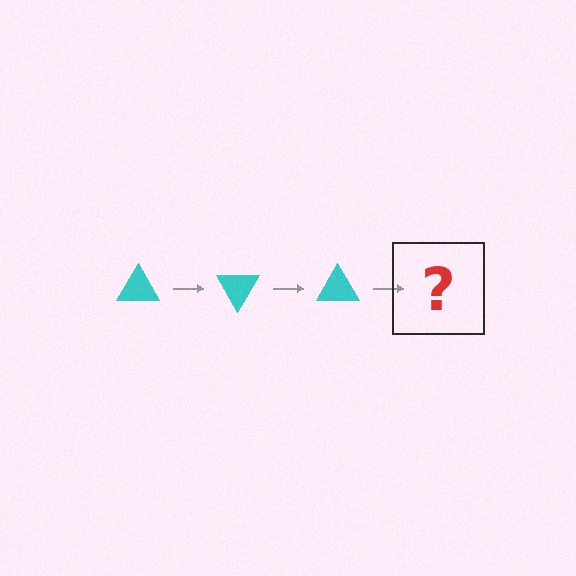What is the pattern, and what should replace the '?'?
The pattern is that the triangle rotates 60 degrees each step. The '?' should be a cyan triangle rotated 180 degrees.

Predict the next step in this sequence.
The next step is a cyan triangle rotated 180 degrees.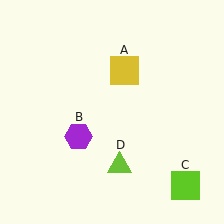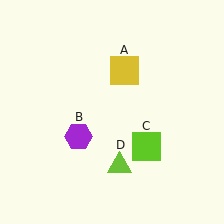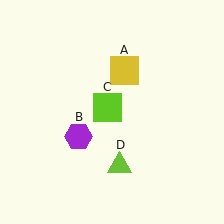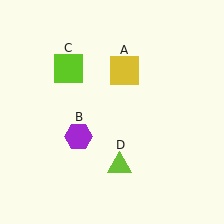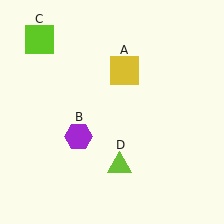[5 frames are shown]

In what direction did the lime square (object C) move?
The lime square (object C) moved up and to the left.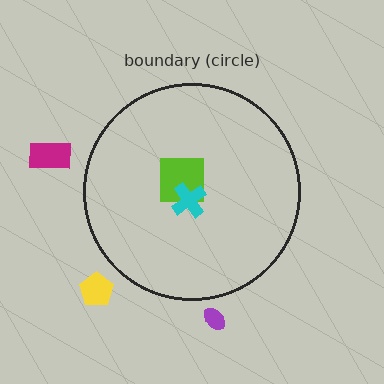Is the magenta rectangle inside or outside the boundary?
Outside.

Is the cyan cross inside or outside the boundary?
Inside.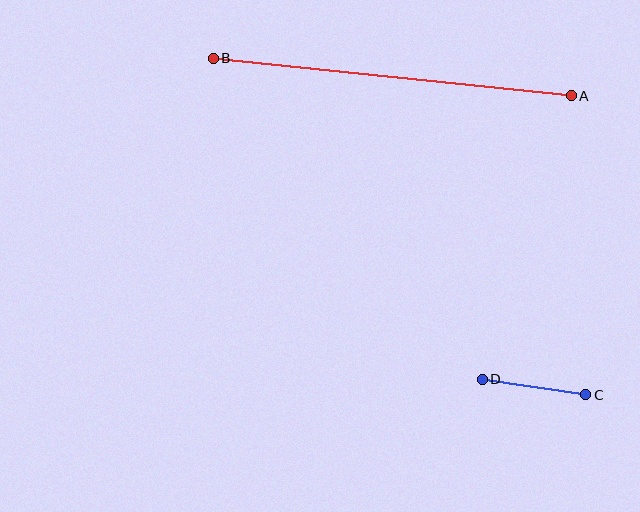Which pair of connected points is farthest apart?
Points A and B are farthest apart.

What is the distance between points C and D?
The distance is approximately 104 pixels.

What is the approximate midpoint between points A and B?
The midpoint is at approximately (392, 77) pixels.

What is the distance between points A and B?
The distance is approximately 360 pixels.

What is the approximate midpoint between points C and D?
The midpoint is at approximately (534, 387) pixels.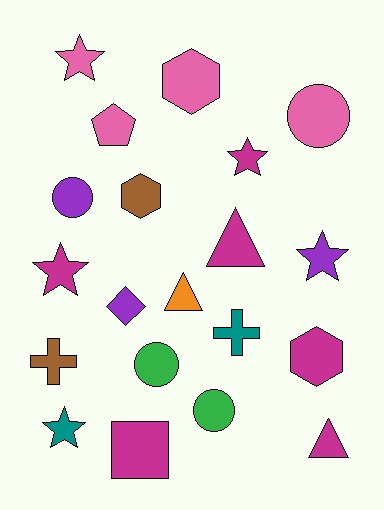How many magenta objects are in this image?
There are 6 magenta objects.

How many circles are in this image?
There are 4 circles.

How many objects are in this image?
There are 20 objects.